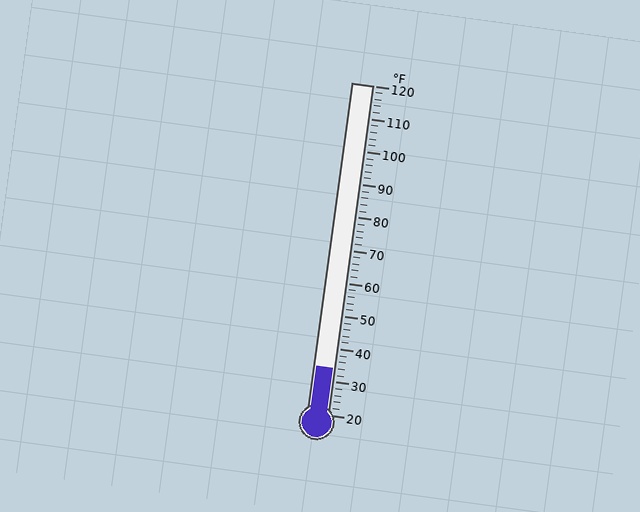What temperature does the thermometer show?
The thermometer shows approximately 34°F.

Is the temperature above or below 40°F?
The temperature is below 40°F.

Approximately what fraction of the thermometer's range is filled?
The thermometer is filled to approximately 15% of its range.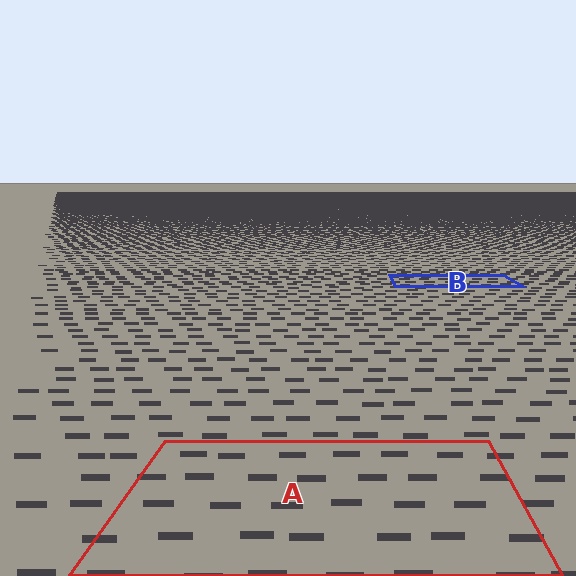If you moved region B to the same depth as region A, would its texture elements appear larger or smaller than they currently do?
They would appear larger. At a closer depth, the same texture elements are projected at a bigger on-screen size.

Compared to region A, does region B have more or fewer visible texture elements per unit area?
Region B has more texture elements per unit area — they are packed more densely because it is farther away.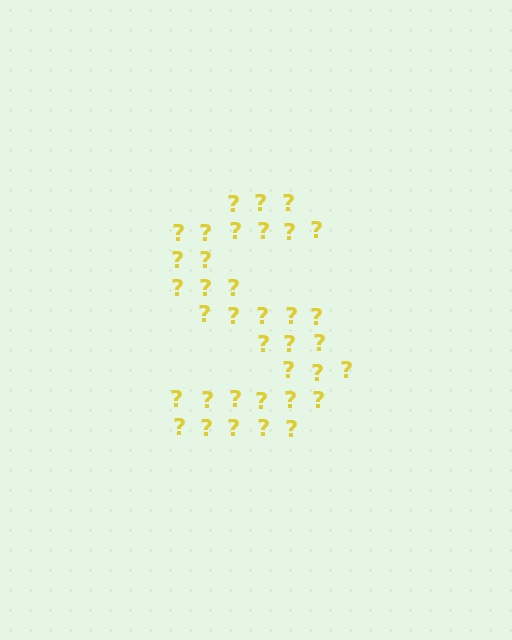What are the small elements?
The small elements are question marks.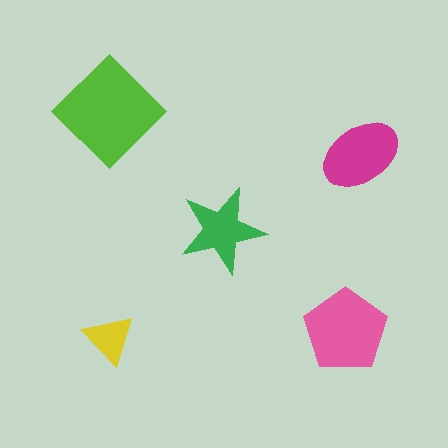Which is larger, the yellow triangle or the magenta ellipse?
The magenta ellipse.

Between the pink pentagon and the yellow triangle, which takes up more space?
The pink pentagon.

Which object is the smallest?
The yellow triangle.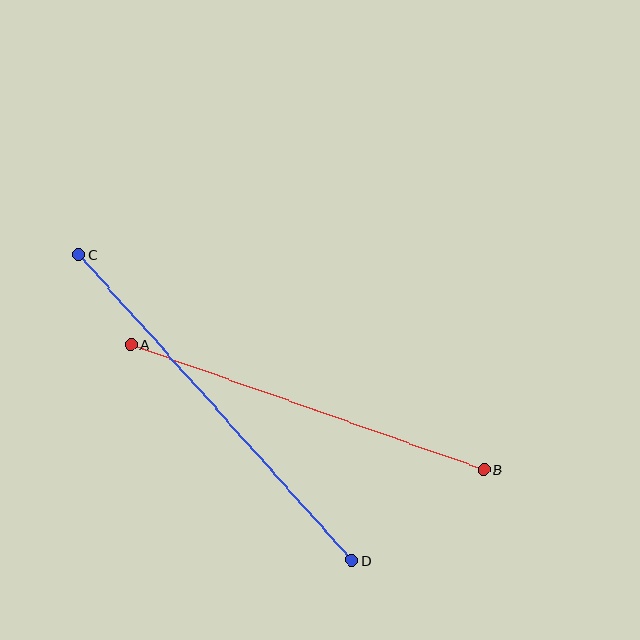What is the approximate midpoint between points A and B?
The midpoint is at approximately (307, 407) pixels.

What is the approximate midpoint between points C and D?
The midpoint is at approximately (215, 408) pixels.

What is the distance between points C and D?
The distance is approximately 410 pixels.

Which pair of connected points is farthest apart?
Points C and D are farthest apart.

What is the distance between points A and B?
The distance is approximately 374 pixels.